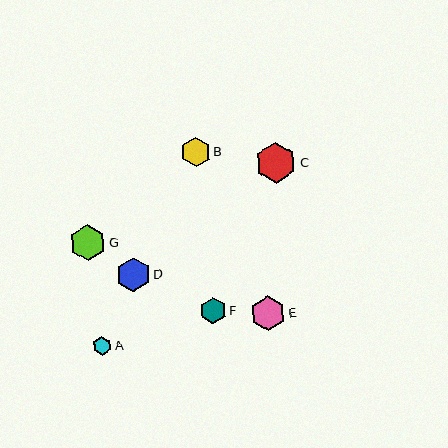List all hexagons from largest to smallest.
From largest to smallest: C, G, E, D, B, F, A.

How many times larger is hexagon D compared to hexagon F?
Hexagon D is approximately 1.3 times the size of hexagon F.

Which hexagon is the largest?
Hexagon C is the largest with a size of approximately 41 pixels.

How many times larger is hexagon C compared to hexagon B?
Hexagon C is approximately 1.4 times the size of hexagon B.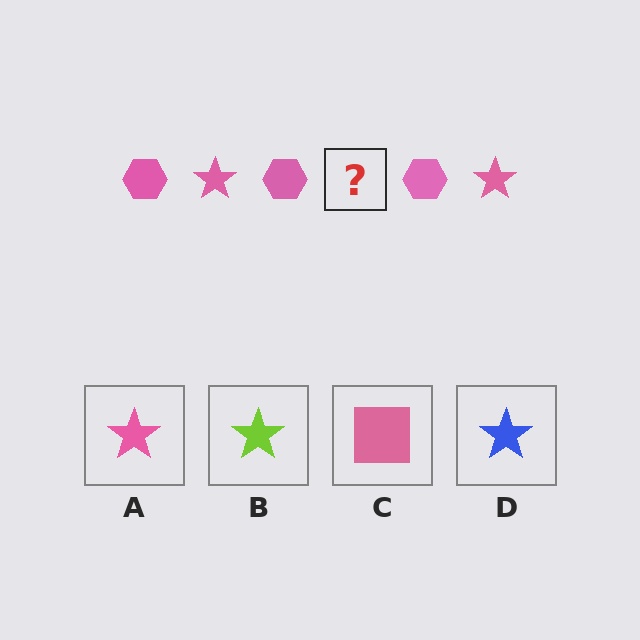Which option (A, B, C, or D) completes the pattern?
A.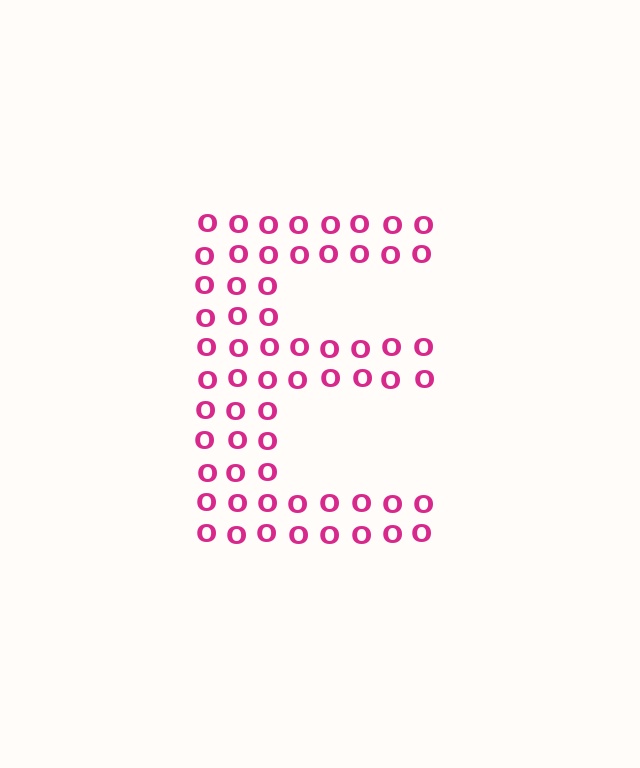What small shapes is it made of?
It is made of small letter O's.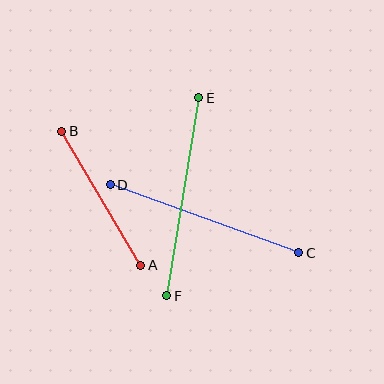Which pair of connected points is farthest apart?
Points E and F are farthest apart.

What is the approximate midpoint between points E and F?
The midpoint is at approximately (183, 197) pixels.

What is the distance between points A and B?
The distance is approximately 156 pixels.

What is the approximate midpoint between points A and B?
The midpoint is at approximately (101, 198) pixels.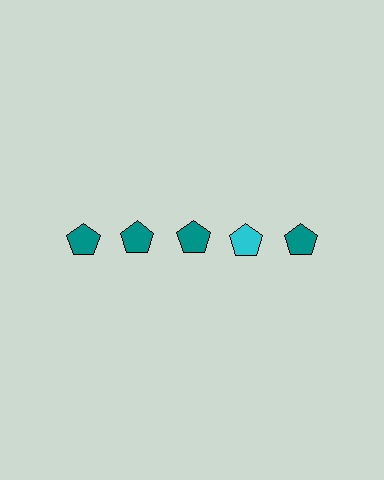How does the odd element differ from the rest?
It has a different color: cyan instead of teal.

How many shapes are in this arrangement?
There are 5 shapes arranged in a grid pattern.